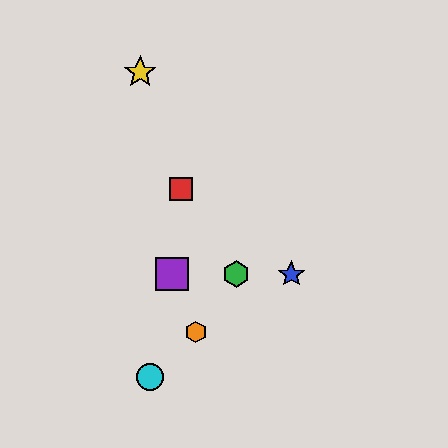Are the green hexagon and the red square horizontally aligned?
No, the green hexagon is at y≈274 and the red square is at y≈189.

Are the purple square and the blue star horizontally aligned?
Yes, both are at y≈274.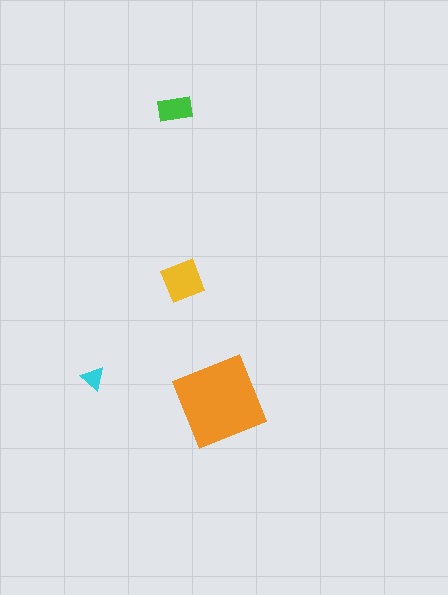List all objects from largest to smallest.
The orange diamond, the yellow square, the green rectangle, the cyan triangle.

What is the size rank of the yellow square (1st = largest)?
2nd.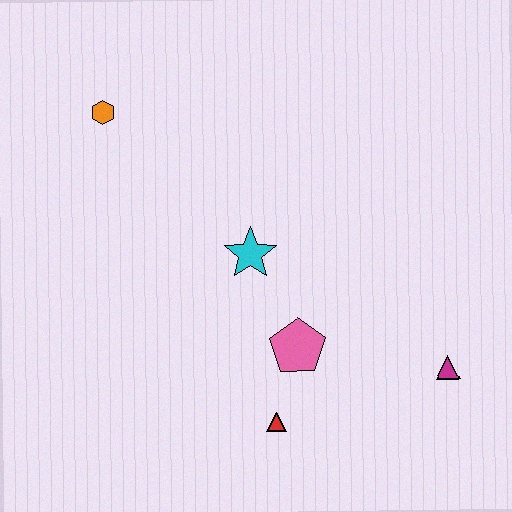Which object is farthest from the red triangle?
The orange hexagon is farthest from the red triangle.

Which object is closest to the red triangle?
The pink pentagon is closest to the red triangle.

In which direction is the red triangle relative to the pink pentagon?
The red triangle is below the pink pentagon.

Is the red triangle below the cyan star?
Yes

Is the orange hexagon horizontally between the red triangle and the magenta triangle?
No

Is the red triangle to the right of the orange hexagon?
Yes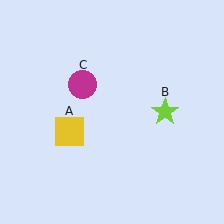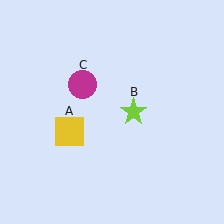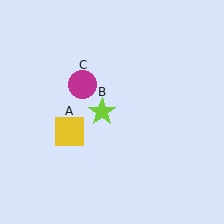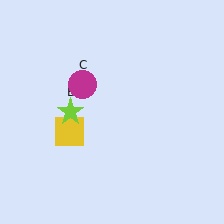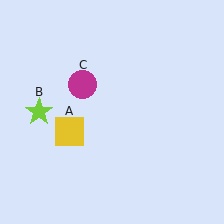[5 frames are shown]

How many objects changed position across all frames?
1 object changed position: lime star (object B).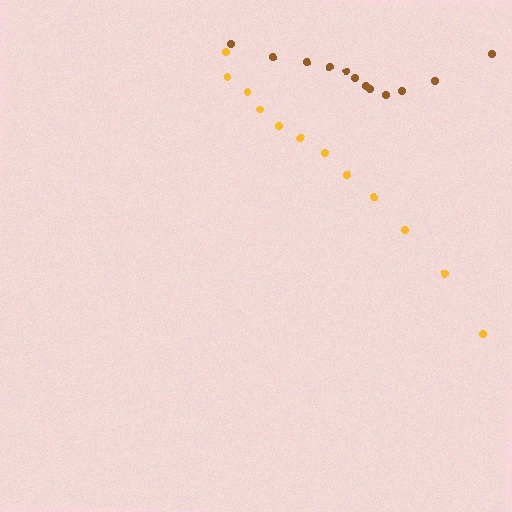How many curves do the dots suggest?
There are 2 distinct paths.